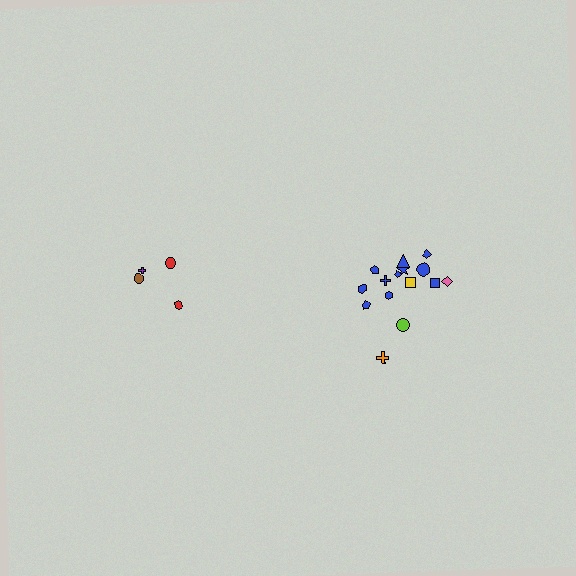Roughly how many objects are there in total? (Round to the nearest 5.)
Roughly 20 objects in total.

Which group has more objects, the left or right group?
The right group.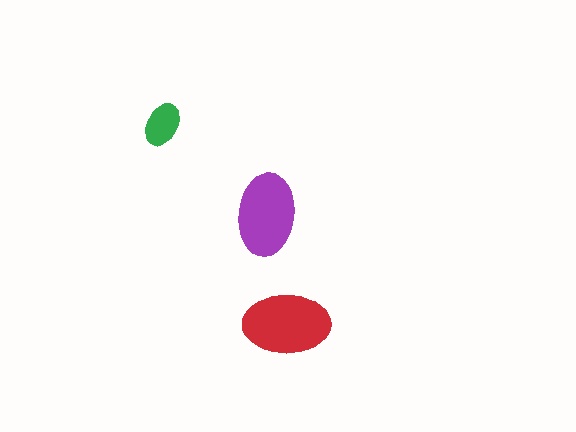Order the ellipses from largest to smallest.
the red one, the purple one, the green one.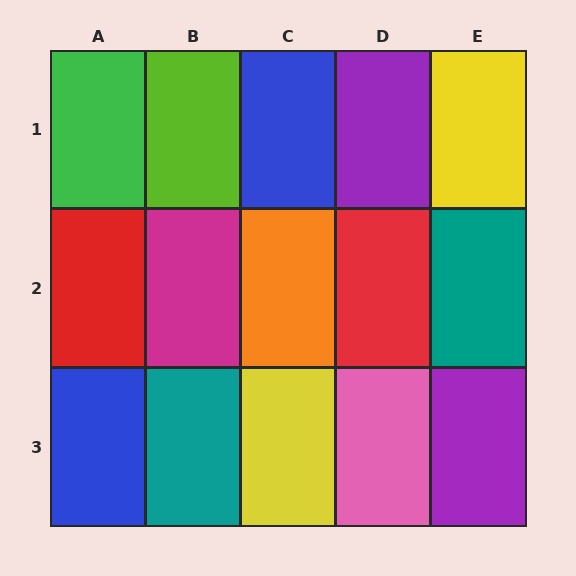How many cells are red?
2 cells are red.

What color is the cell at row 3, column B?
Teal.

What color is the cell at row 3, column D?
Pink.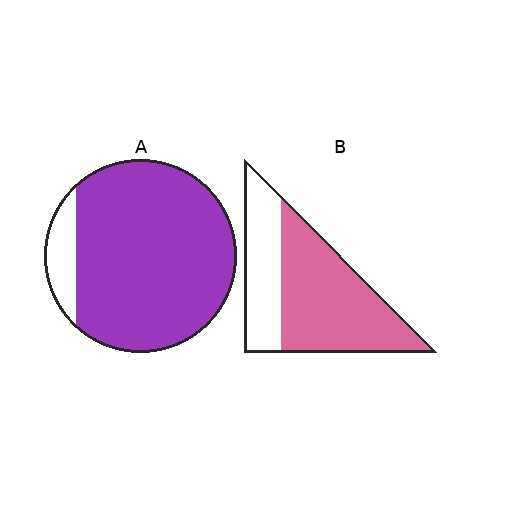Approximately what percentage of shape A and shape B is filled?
A is approximately 90% and B is approximately 65%.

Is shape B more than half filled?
Yes.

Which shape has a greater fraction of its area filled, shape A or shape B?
Shape A.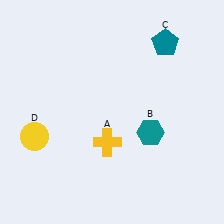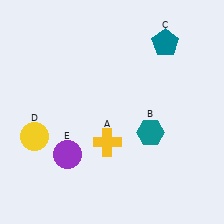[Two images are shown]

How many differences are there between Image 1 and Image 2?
There is 1 difference between the two images.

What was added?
A purple circle (E) was added in Image 2.